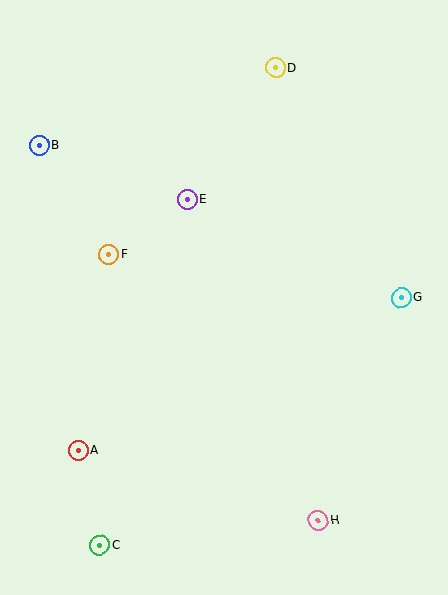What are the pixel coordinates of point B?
Point B is at (39, 145).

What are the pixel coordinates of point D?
Point D is at (276, 68).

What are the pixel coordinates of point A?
Point A is at (78, 450).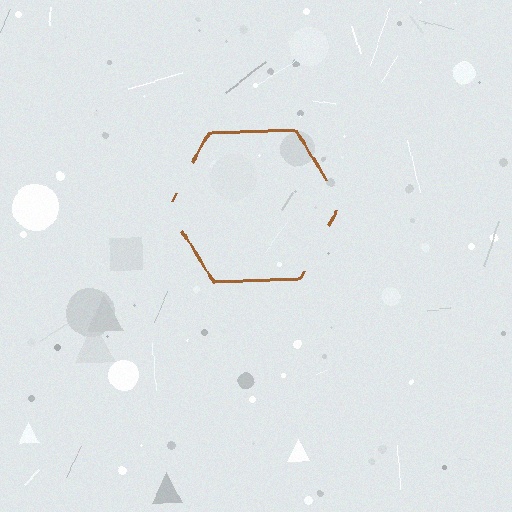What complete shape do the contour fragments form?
The contour fragments form a hexagon.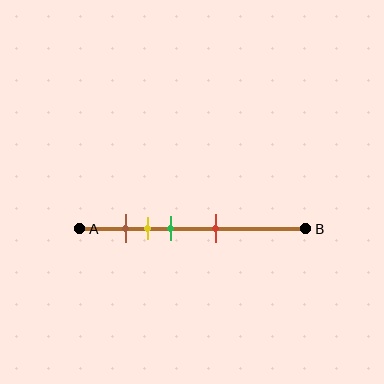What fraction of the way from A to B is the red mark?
The red mark is approximately 60% (0.6) of the way from A to B.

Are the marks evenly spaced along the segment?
No, the marks are not evenly spaced.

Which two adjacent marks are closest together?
The brown and yellow marks are the closest adjacent pair.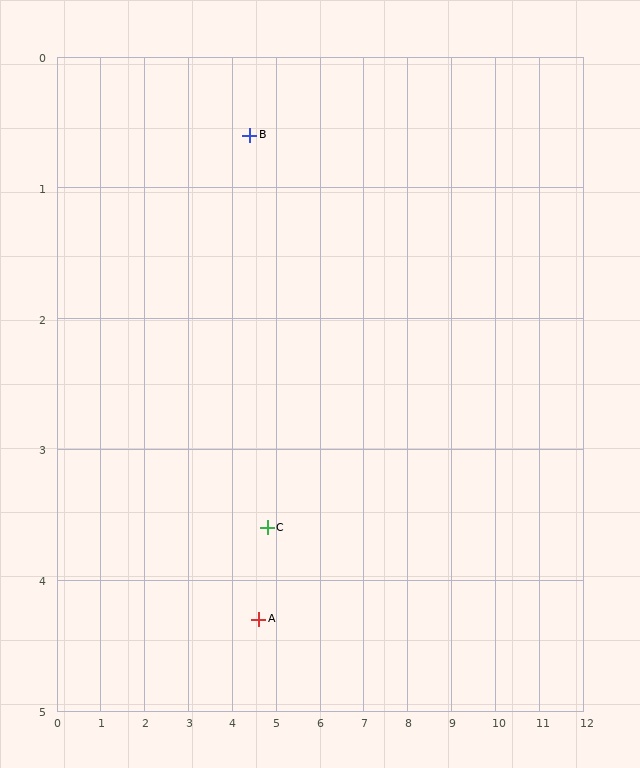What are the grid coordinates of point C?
Point C is at approximately (4.8, 3.6).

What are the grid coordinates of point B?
Point B is at approximately (4.4, 0.6).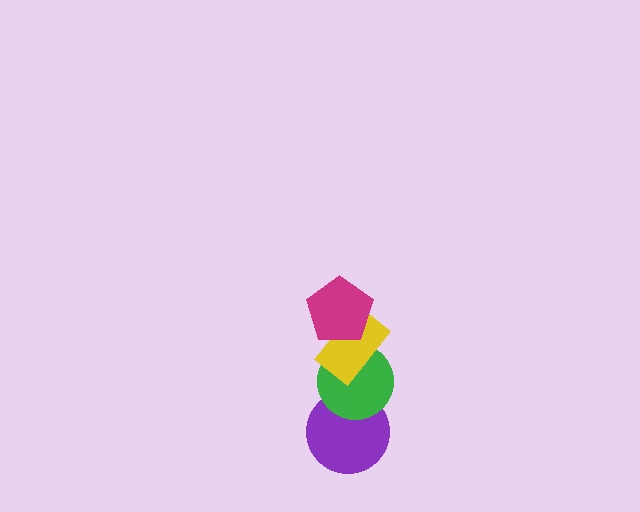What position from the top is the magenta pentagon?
The magenta pentagon is 1st from the top.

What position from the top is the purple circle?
The purple circle is 4th from the top.